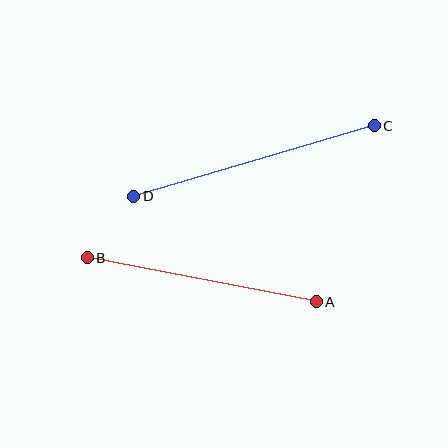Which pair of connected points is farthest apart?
Points C and D are farthest apart.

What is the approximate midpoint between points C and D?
The midpoint is at approximately (254, 161) pixels.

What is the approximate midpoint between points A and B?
The midpoint is at approximately (202, 280) pixels.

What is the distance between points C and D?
The distance is approximately 251 pixels.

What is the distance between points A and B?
The distance is approximately 233 pixels.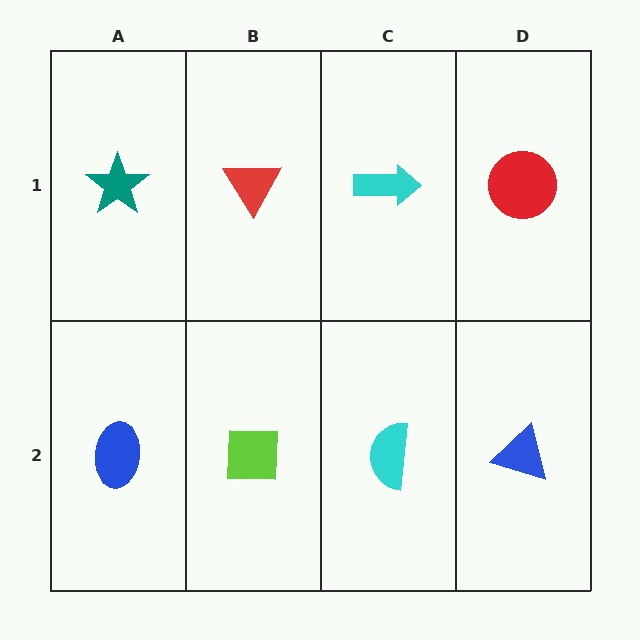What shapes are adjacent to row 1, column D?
A blue triangle (row 2, column D), a cyan arrow (row 1, column C).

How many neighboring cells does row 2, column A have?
2.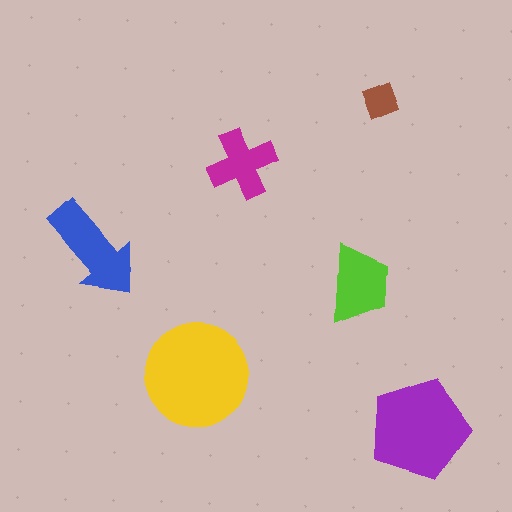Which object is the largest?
The yellow circle.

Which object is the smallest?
The brown diamond.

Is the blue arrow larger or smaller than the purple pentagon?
Smaller.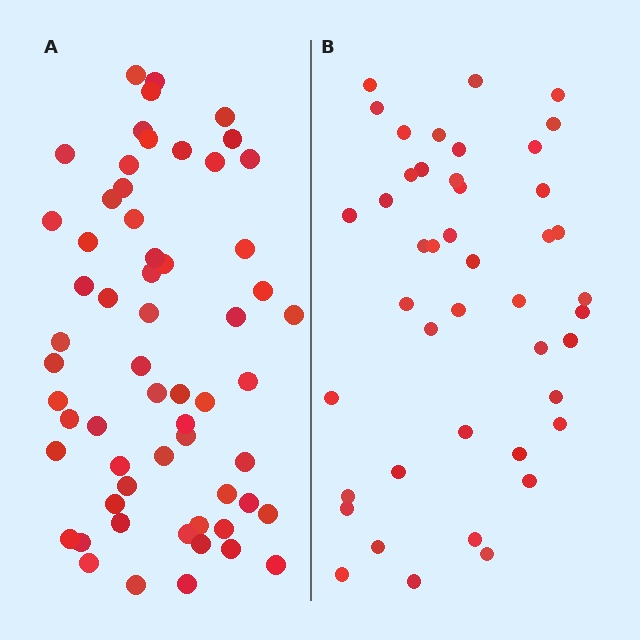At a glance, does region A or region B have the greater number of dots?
Region A (the left region) has more dots.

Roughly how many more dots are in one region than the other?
Region A has approximately 15 more dots than region B.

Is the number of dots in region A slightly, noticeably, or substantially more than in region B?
Region A has noticeably more, but not dramatically so. The ratio is roughly 1.4 to 1.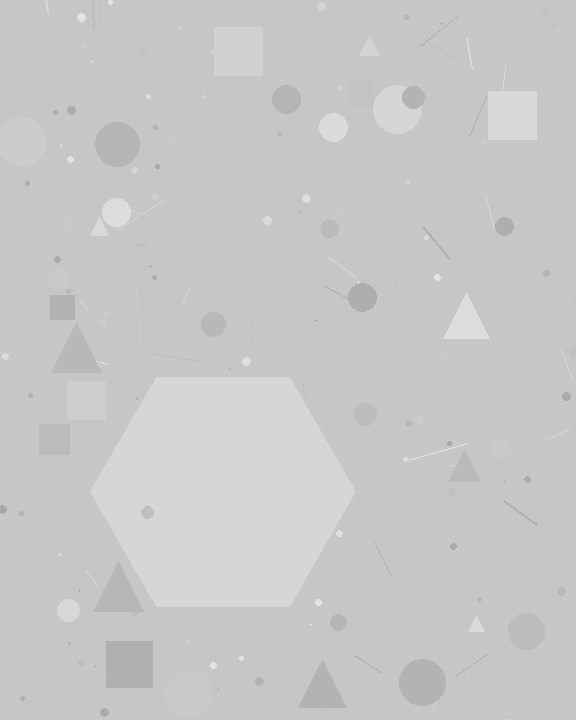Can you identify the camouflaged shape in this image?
The camouflaged shape is a hexagon.